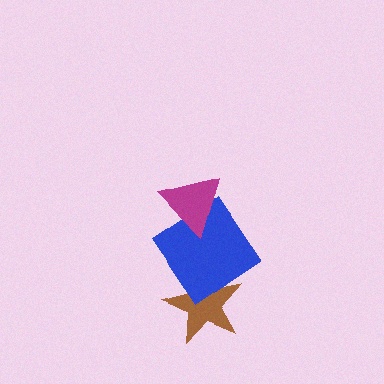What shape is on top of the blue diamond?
The magenta triangle is on top of the blue diamond.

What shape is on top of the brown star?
The blue diamond is on top of the brown star.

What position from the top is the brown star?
The brown star is 3rd from the top.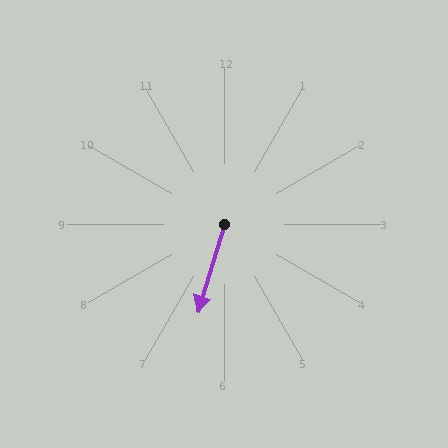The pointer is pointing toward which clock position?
Roughly 7 o'clock.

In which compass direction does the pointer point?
South.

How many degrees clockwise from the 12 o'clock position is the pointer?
Approximately 197 degrees.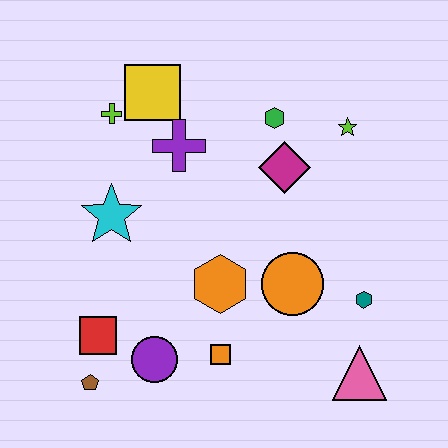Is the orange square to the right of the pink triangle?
No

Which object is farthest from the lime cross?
The pink triangle is farthest from the lime cross.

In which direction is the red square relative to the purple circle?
The red square is to the left of the purple circle.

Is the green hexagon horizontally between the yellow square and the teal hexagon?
Yes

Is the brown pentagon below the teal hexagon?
Yes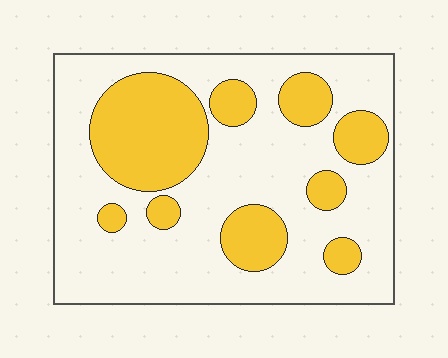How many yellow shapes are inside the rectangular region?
9.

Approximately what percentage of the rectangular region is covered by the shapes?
Approximately 30%.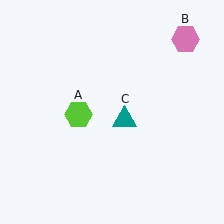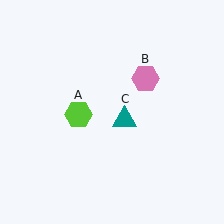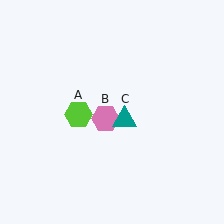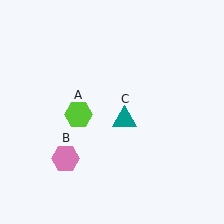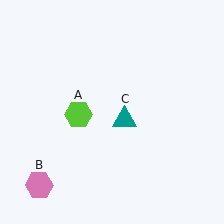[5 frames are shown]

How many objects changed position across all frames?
1 object changed position: pink hexagon (object B).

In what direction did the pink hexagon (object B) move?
The pink hexagon (object B) moved down and to the left.